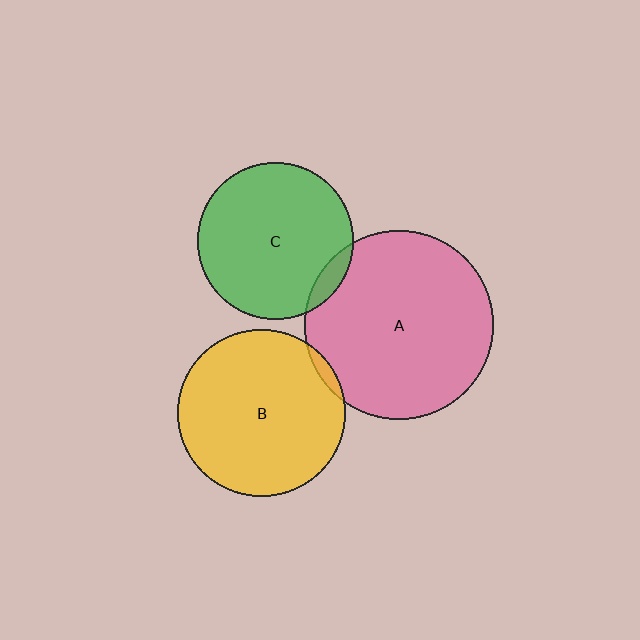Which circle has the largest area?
Circle A (pink).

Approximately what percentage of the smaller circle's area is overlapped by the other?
Approximately 5%.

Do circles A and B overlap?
Yes.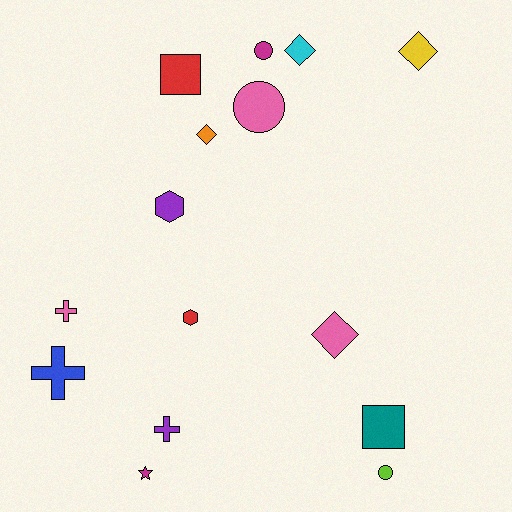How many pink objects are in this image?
There are 3 pink objects.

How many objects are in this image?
There are 15 objects.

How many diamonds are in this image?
There are 4 diamonds.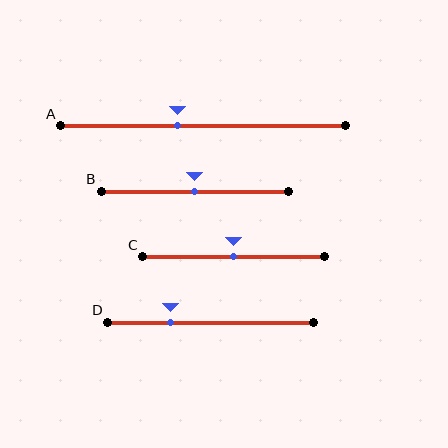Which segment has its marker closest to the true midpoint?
Segment B has its marker closest to the true midpoint.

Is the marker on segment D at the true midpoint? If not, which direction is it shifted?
No, the marker on segment D is shifted to the left by about 19% of the segment length.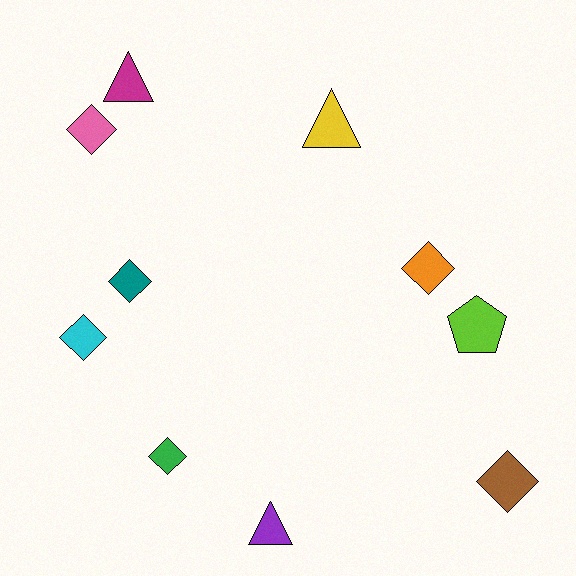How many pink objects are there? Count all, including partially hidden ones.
There is 1 pink object.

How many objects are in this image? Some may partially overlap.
There are 10 objects.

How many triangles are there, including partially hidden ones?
There are 3 triangles.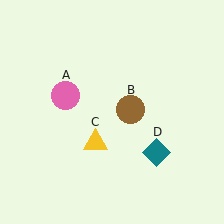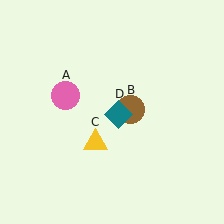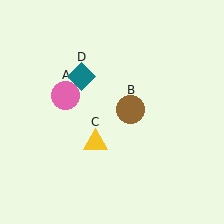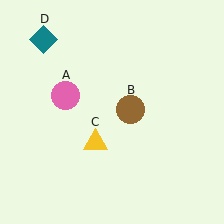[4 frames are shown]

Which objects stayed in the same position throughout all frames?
Pink circle (object A) and brown circle (object B) and yellow triangle (object C) remained stationary.